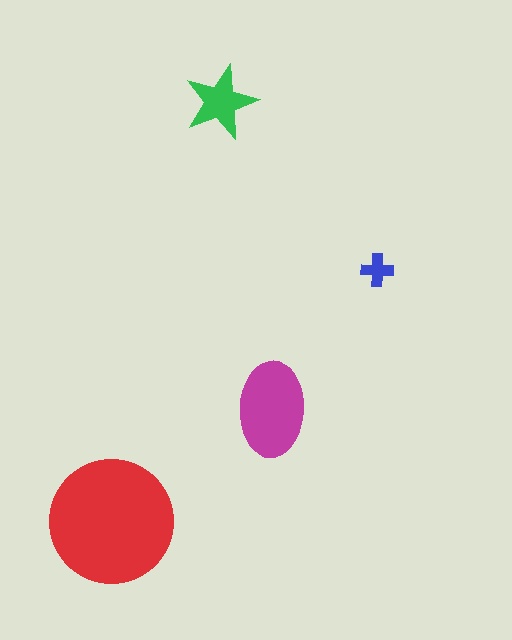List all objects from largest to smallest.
The red circle, the magenta ellipse, the green star, the blue cross.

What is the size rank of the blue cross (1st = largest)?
4th.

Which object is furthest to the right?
The blue cross is rightmost.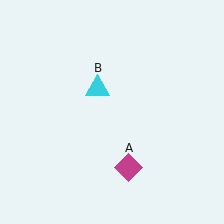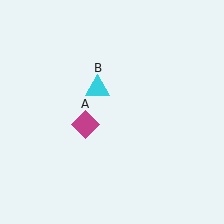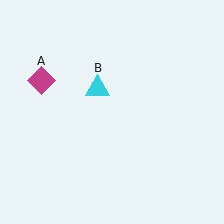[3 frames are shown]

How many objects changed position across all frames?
1 object changed position: magenta diamond (object A).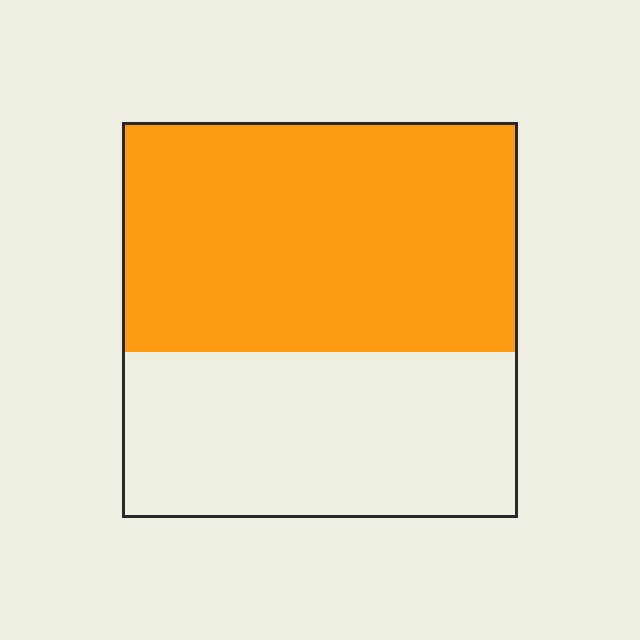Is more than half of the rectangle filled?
Yes.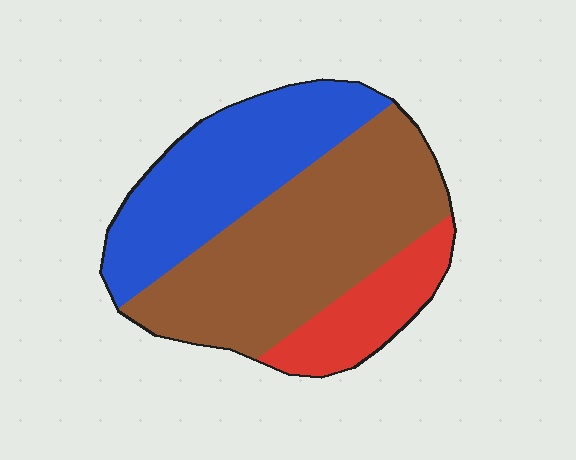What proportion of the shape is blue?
Blue covers around 35% of the shape.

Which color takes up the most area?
Brown, at roughly 50%.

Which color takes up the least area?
Red, at roughly 15%.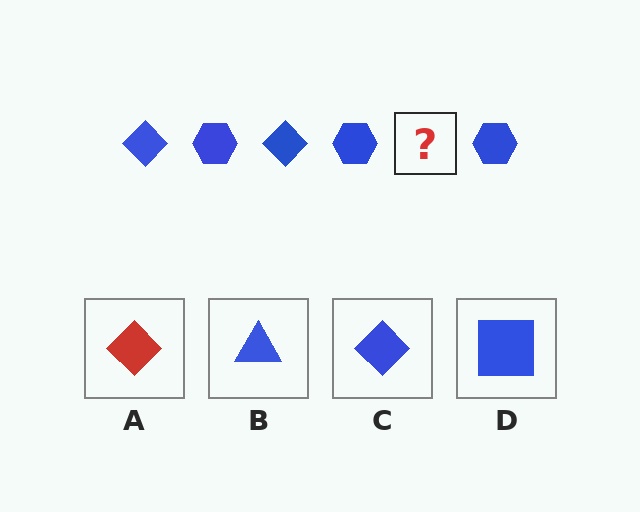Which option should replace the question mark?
Option C.